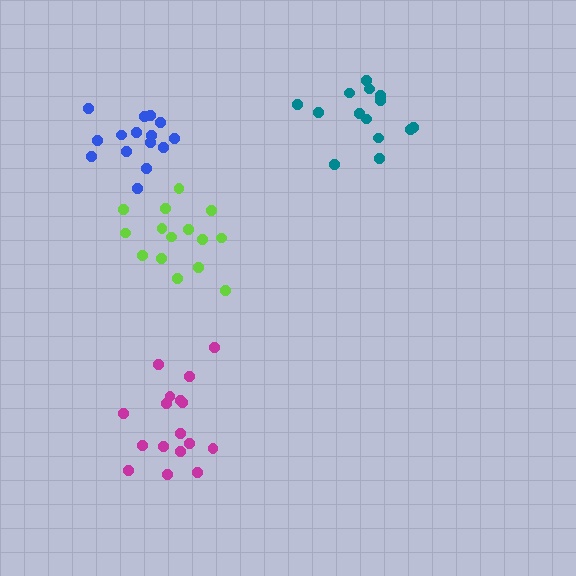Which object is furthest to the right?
The teal cluster is rightmost.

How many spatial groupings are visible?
There are 4 spatial groupings.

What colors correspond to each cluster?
The clusters are colored: blue, magenta, teal, lime.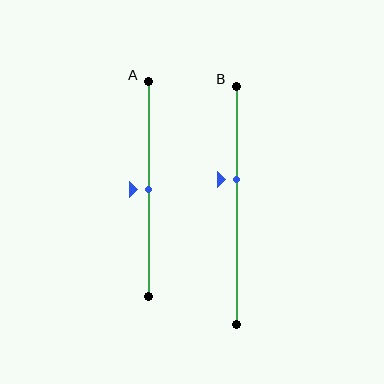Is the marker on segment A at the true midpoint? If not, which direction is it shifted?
Yes, the marker on segment A is at the true midpoint.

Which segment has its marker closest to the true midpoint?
Segment A has its marker closest to the true midpoint.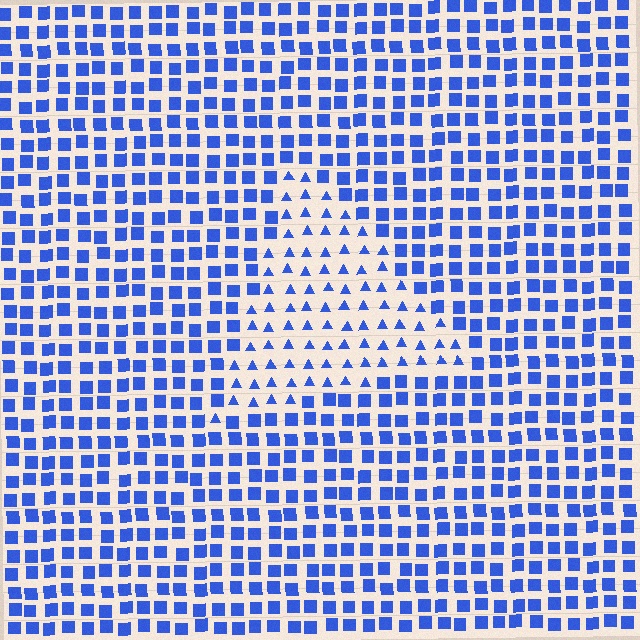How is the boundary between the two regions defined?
The boundary is defined by a change in element shape: triangles inside vs. squares outside. All elements share the same color and spacing.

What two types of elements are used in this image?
The image uses triangles inside the triangle region and squares outside it.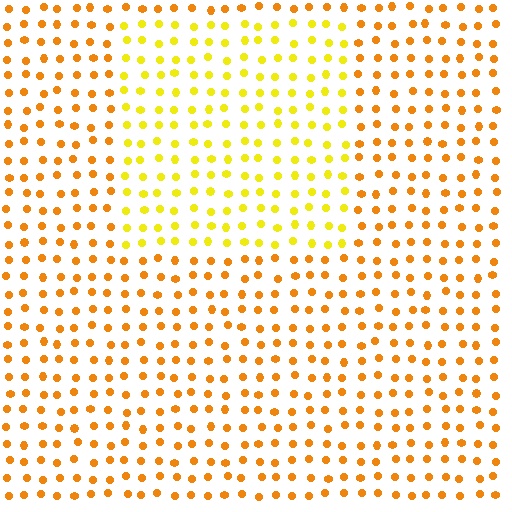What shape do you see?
I see a rectangle.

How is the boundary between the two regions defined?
The boundary is defined purely by a slight shift in hue (about 28 degrees). Spacing, size, and orientation are identical on both sides.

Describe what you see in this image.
The image is filled with small orange elements in a uniform arrangement. A rectangle-shaped region is visible where the elements are tinted to a slightly different hue, forming a subtle color boundary.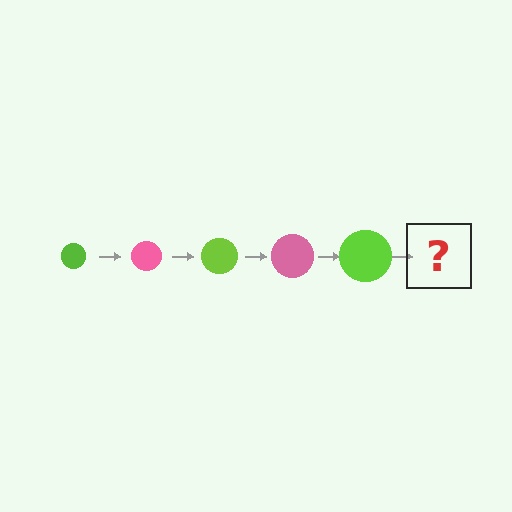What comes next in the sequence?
The next element should be a pink circle, larger than the previous one.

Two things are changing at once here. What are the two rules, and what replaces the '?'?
The two rules are that the circle grows larger each step and the color cycles through lime and pink. The '?' should be a pink circle, larger than the previous one.